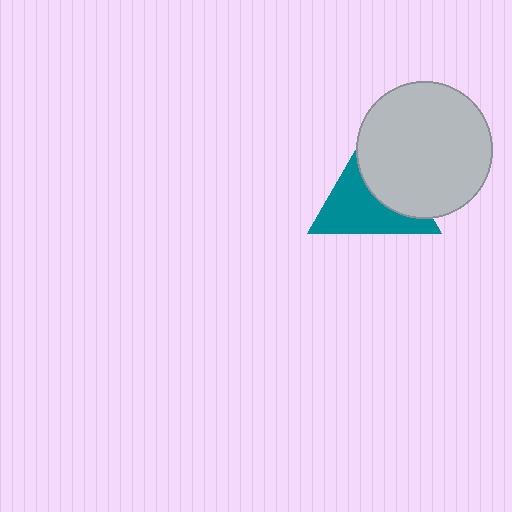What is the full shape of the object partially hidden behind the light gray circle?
The partially hidden object is a teal triangle.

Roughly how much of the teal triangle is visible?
About half of it is visible (roughly 54%).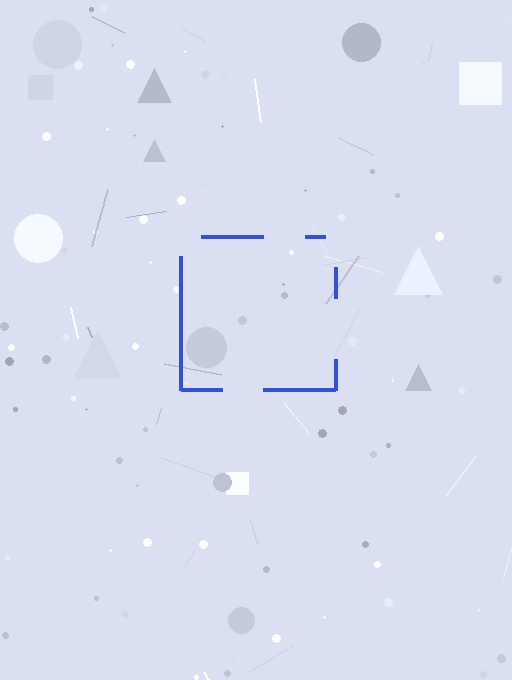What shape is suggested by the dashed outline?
The dashed outline suggests a square.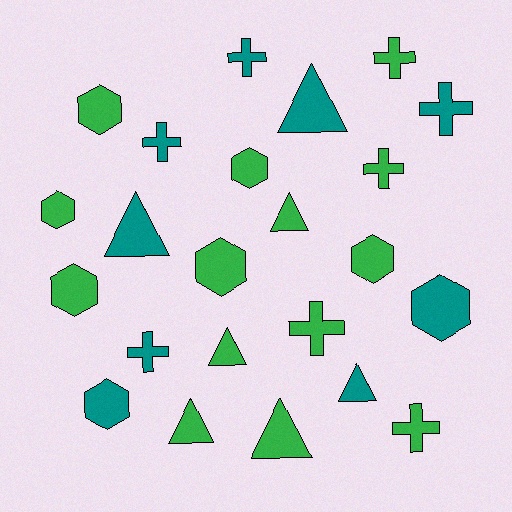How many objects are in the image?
There are 23 objects.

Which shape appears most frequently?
Hexagon, with 8 objects.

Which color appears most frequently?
Green, with 14 objects.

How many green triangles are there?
There are 4 green triangles.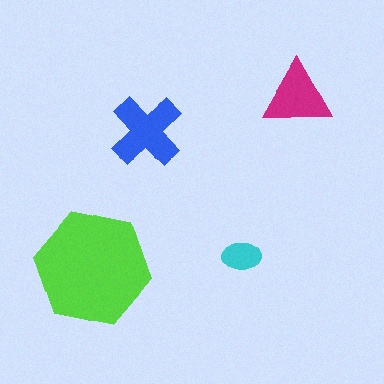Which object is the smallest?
The cyan ellipse.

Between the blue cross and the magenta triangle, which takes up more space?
The blue cross.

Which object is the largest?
The lime hexagon.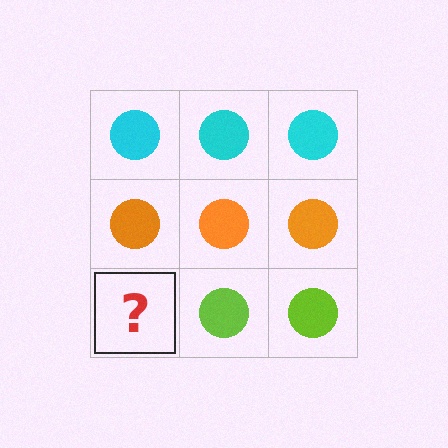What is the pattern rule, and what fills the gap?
The rule is that each row has a consistent color. The gap should be filled with a lime circle.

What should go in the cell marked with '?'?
The missing cell should contain a lime circle.